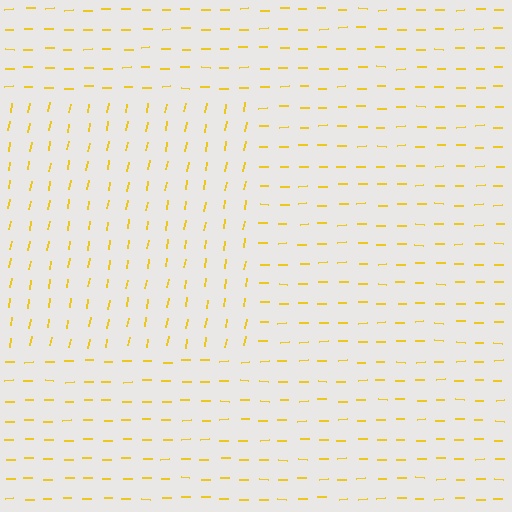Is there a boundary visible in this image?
Yes, there is a texture boundary formed by a change in line orientation.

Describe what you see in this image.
The image is filled with small yellow line segments. A rectangle region in the image has lines oriented differently from the surrounding lines, creating a visible texture boundary.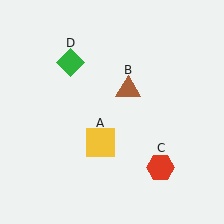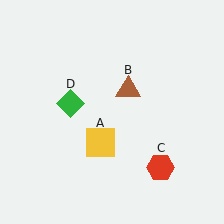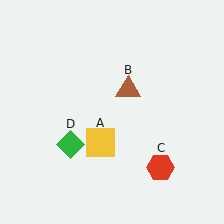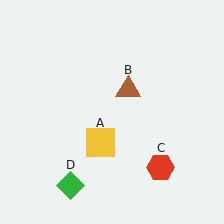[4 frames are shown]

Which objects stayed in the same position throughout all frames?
Yellow square (object A) and brown triangle (object B) and red hexagon (object C) remained stationary.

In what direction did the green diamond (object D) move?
The green diamond (object D) moved down.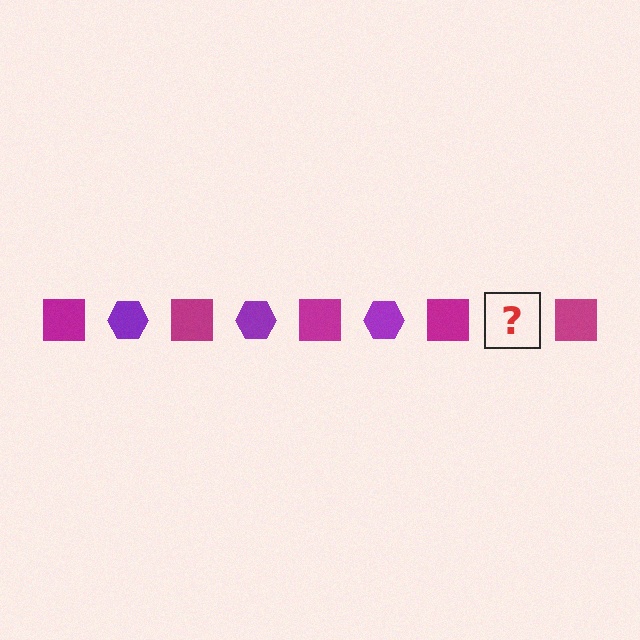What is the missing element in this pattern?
The missing element is a purple hexagon.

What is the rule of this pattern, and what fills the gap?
The rule is that the pattern alternates between magenta square and purple hexagon. The gap should be filled with a purple hexagon.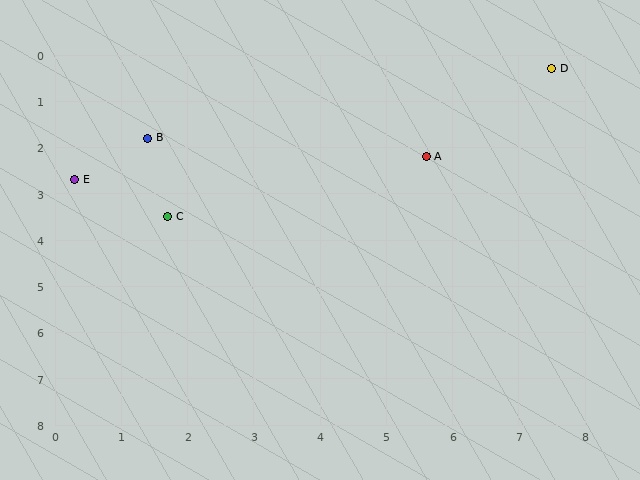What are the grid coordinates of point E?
Point E is at approximately (0.3, 2.7).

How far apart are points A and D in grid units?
Points A and D are about 2.7 grid units apart.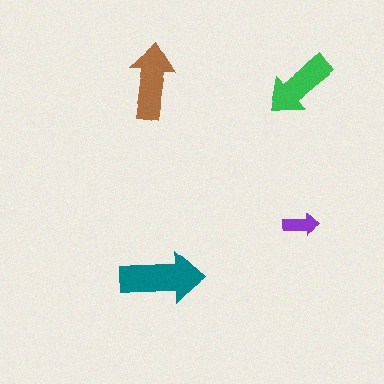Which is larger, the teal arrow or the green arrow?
The teal one.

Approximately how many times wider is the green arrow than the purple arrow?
About 2 times wider.